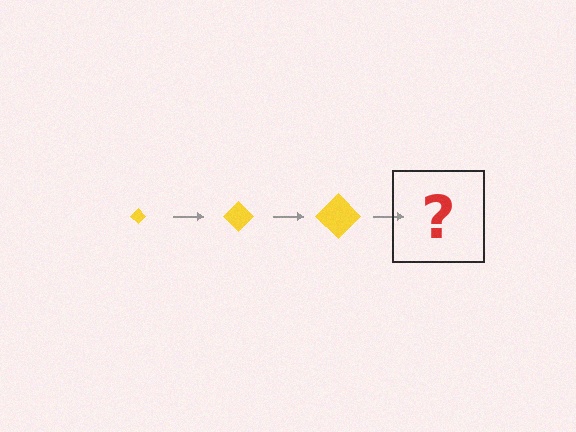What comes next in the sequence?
The next element should be a yellow diamond, larger than the previous one.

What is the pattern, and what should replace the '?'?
The pattern is that the diamond gets progressively larger each step. The '?' should be a yellow diamond, larger than the previous one.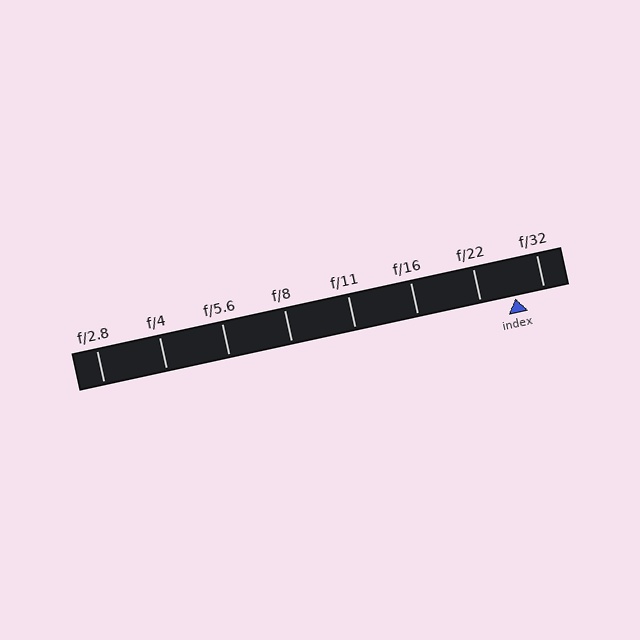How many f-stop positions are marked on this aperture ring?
There are 8 f-stop positions marked.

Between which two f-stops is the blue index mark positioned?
The index mark is between f/22 and f/32.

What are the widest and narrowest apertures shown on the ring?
The widest aperture shown is f/2.8 and the narrowest is f/32.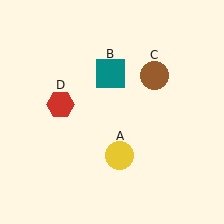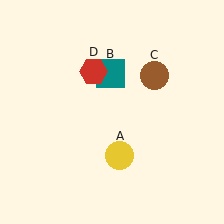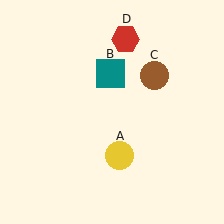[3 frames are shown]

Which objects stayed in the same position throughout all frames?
Yellow circle (object A) and teal square (object B) and brown circle (object C) remained stationary.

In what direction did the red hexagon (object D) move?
The red hexagon (object D) moved up and to the right.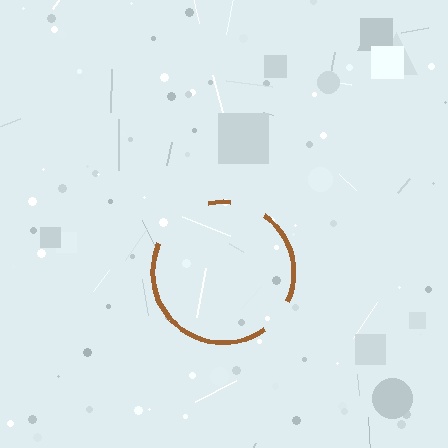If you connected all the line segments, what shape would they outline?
They would outline a circle.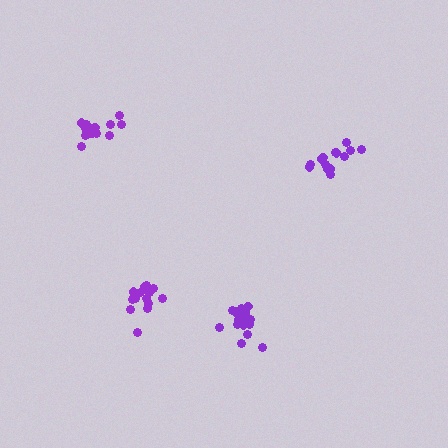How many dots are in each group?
Group 1: 14 dots, Group 2: 15 dots, Group 3: 16 dots, Group 4: 19 dots (64 total).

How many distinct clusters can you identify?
There are 4 distinct clusters.